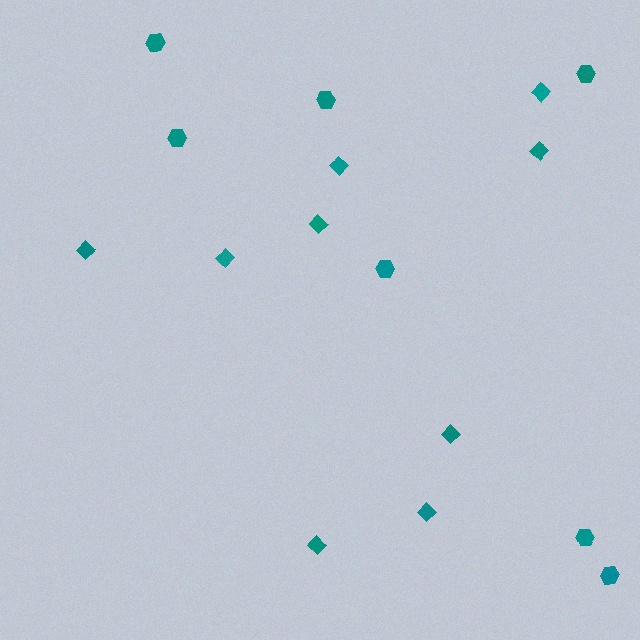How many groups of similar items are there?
There are 2 groups: one group of diamonds (9) and one group of hexagons (7).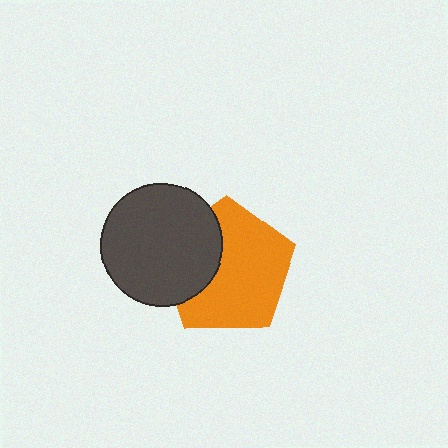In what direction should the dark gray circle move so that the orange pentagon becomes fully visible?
The dark gray circle should move left. That is the shortest direction to clear the overlap and leave the orange pentagon fully visible.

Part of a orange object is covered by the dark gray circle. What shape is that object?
It is a pentagon.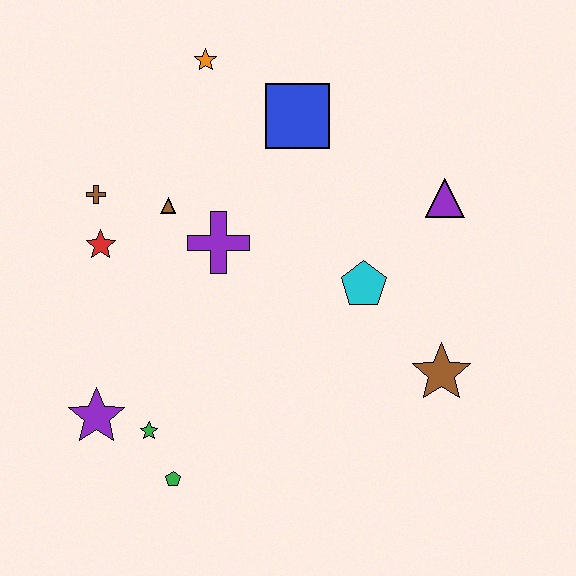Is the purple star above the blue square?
No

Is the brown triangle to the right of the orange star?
No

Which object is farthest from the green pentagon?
The orange star is farthest from the green pentagon.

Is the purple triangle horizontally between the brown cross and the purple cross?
No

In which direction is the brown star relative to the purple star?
The brown star is to the right of the purple star.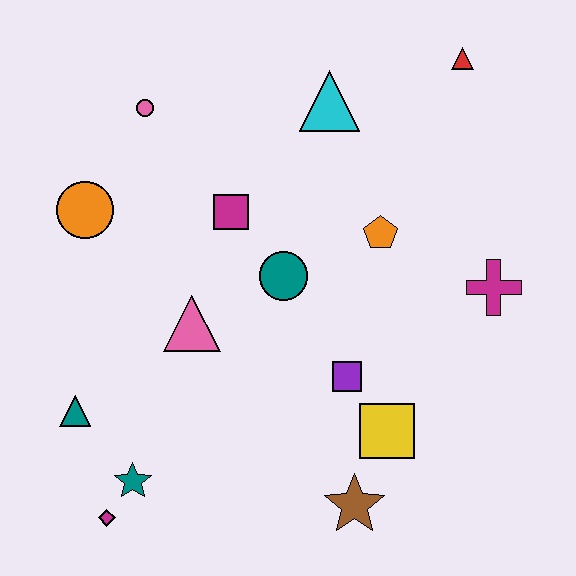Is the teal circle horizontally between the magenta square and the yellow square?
Yes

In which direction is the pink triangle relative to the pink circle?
The pink triangle is below the pink circle.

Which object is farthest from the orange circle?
The magenta cross is farthest from the orange circle.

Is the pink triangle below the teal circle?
Yes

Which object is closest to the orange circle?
The pink circle is closest to the orange circle.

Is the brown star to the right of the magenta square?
Yes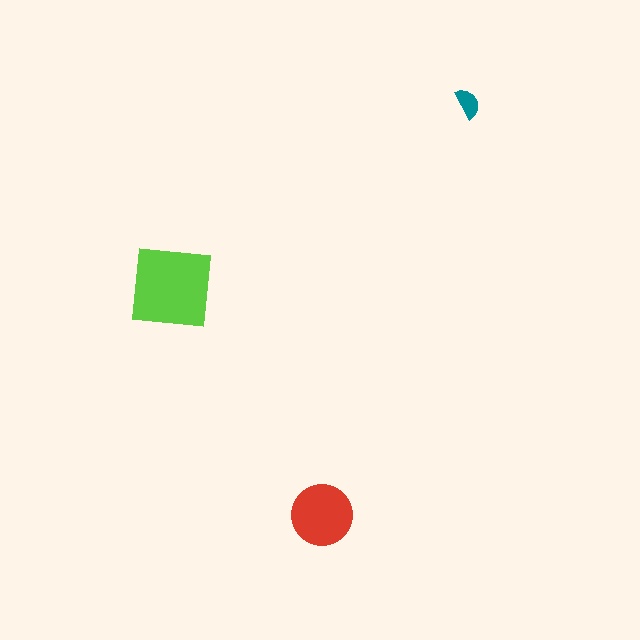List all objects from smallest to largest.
The teal semicircle, the red circle, the lime square.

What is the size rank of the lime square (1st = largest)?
1st.